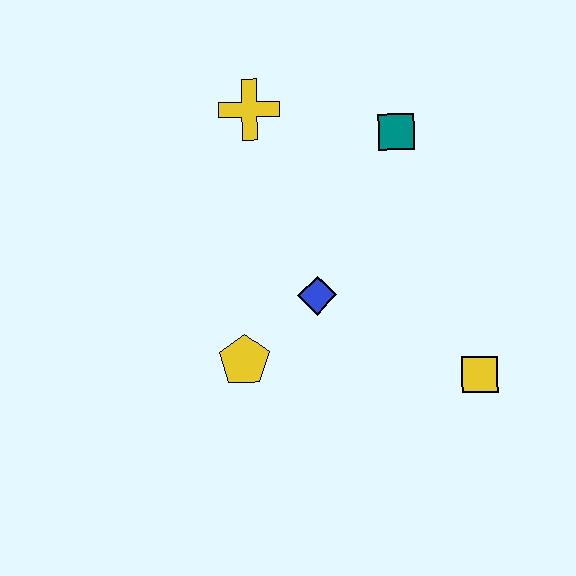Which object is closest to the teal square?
The yellow cross is closest to the teal square.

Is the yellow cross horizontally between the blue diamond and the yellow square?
No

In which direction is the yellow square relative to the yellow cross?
The yellow square is below the yellow cross.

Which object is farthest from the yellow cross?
The yellow square is farthest from the yellow cross.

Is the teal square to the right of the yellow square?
No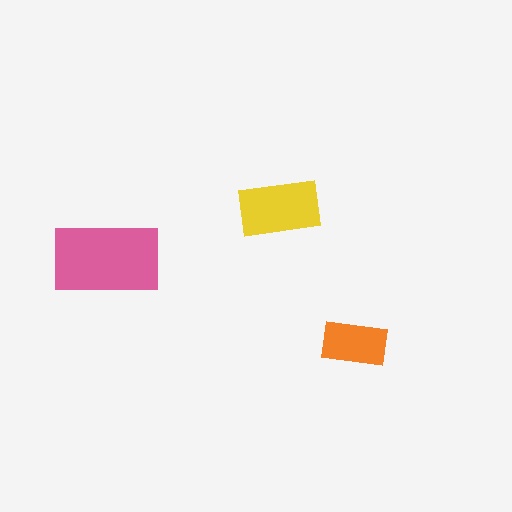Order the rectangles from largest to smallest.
the pink one, the yellow one, the orange one.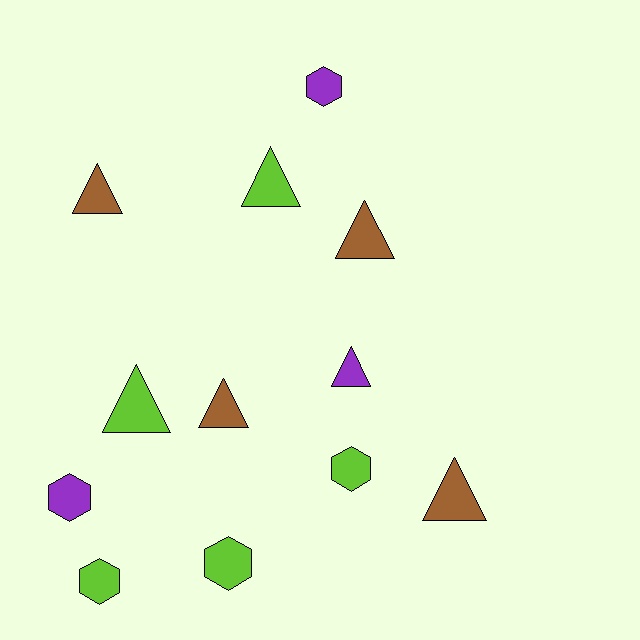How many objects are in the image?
There are 12 objects.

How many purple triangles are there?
There is 1 purple triangle.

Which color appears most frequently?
Lime, with 5 objects.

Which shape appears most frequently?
Triangle, with 7 objects.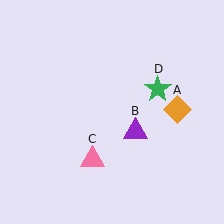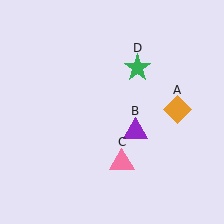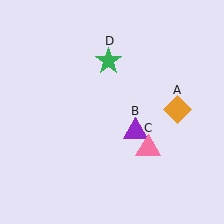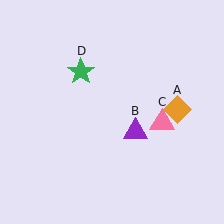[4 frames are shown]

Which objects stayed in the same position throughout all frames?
Orange diamond (object A) and purple triangle (object B) remained stationary.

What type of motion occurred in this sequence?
The pink triangle (object C), green star (object D) rotated counterclockwise around the center of the scene.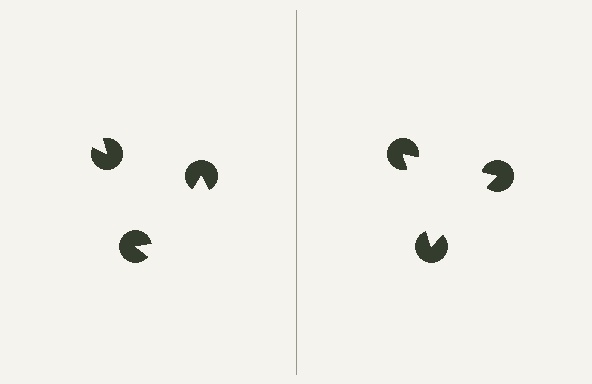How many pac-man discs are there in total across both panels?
6 — 3 on each side.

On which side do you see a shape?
An illusory triangle appears on the right side. On the left side the wedge cuts are rotated, so no coherent shape forms.